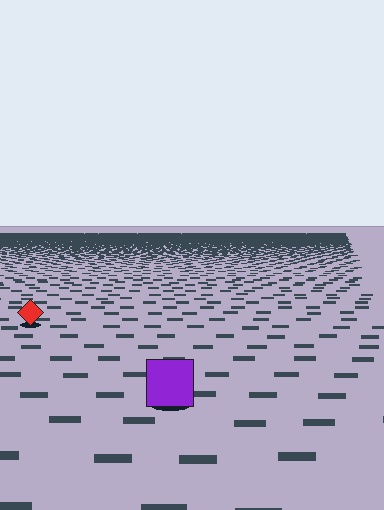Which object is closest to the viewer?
The purple square is closest. The texture marks near it are larger and more spread out.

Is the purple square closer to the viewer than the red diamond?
Yes. The purple square is closer — you can tell from the texture gradient: the ground texture is coarser near it.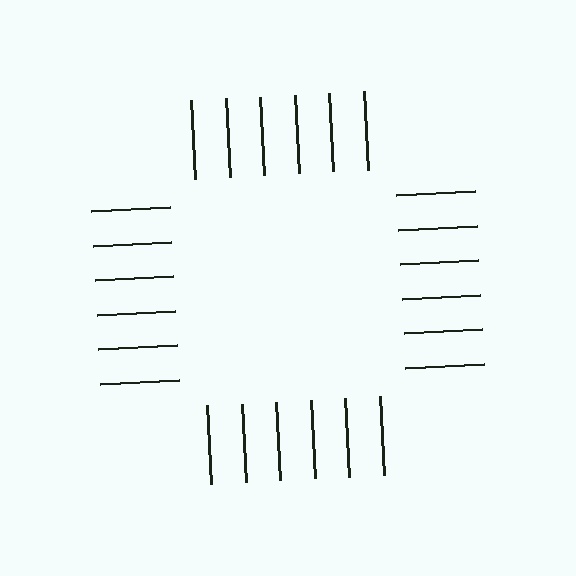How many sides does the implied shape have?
4 sides — the line-ends trace a square.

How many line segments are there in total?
24 — 6 along each of the 4 edges.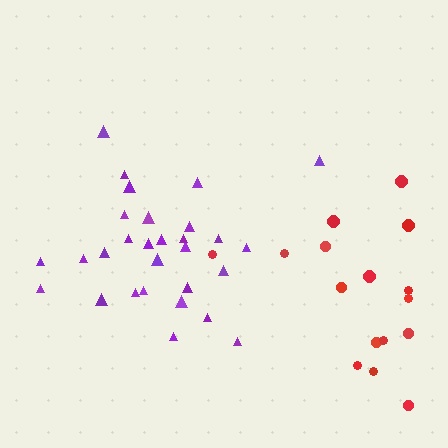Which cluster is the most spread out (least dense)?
Red.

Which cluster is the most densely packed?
Purple.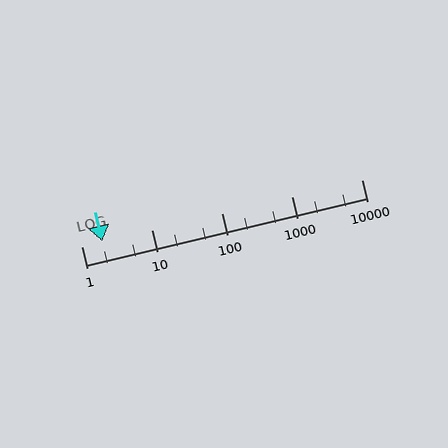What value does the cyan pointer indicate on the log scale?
The pointer indicates approximately 2.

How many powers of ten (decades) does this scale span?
The scale spans 4 decades, from 1 to 10000.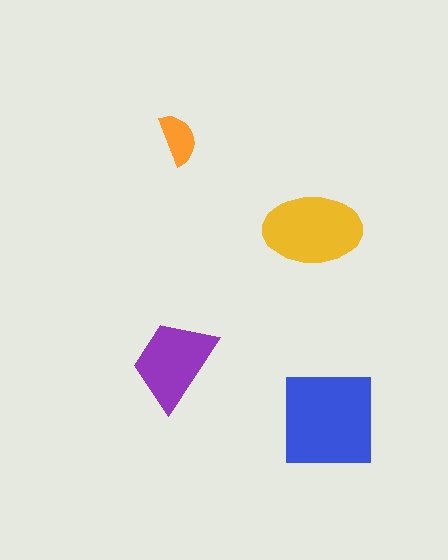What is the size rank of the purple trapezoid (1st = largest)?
3rd.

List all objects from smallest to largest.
The orange semicircle, the purple trapezoid, the yellow ellipse, the blue square.